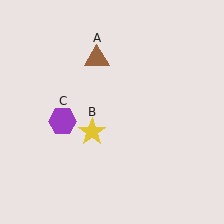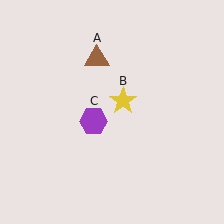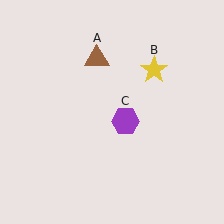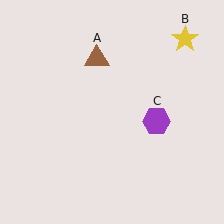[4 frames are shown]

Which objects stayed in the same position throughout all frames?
Brown triangle (object A) remained stationary.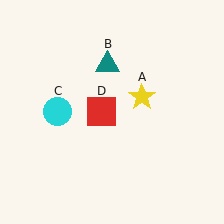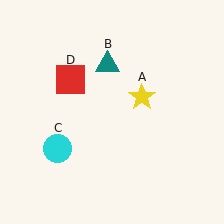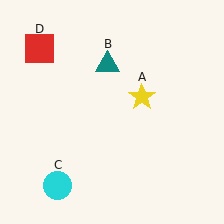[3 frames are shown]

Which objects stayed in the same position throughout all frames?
Yellow star (object A) and teal triangle (object B) remained stationary.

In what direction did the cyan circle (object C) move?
The cyan circle (object C) moved down.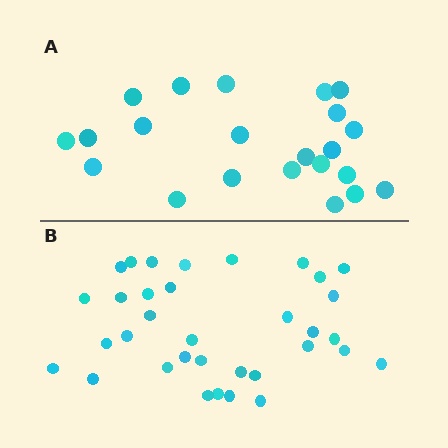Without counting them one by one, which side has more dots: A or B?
Region B (the bottom region) has more dots.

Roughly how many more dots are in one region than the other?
Region B has roughly 12 or so more dots than region A.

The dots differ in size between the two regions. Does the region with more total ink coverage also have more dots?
No. Region A has more total ink coverage because its dots are larger, but region B actually contains more individual dots. Total area can be misleading — the number of items is what matters here.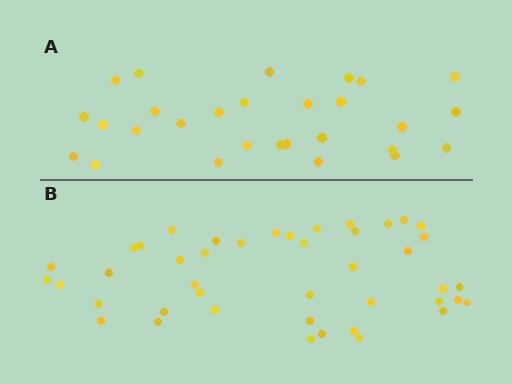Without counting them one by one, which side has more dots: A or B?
Region B (the bottom region) has more dots.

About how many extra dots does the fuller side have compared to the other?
Region B has approximately 15 more dots than region A.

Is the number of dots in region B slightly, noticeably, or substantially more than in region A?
Region B has substantially more. The ratio is roughly 1.5 to 1.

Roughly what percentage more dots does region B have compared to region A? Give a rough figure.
About 55% more.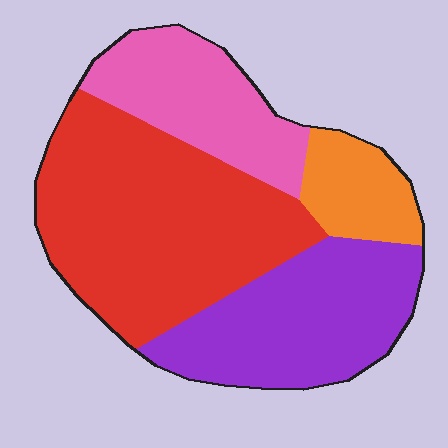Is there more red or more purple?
Red.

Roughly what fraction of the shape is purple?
Purple takes up about one quarter (1/4) of the shape.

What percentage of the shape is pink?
Pink takes up about one fifth (1/5) of the shape.